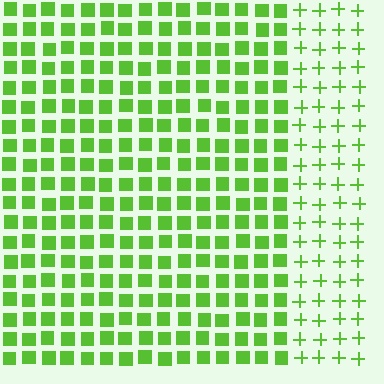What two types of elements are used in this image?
The image uses squares inside the rectangle region and plus signs outside it.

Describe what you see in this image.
The image is filled with small lime elements arranged in a uniform grid. A rectangle-shaped region contains squares, while the surrounding area contains plus signs. The boundary is defined purely by the change in element shape.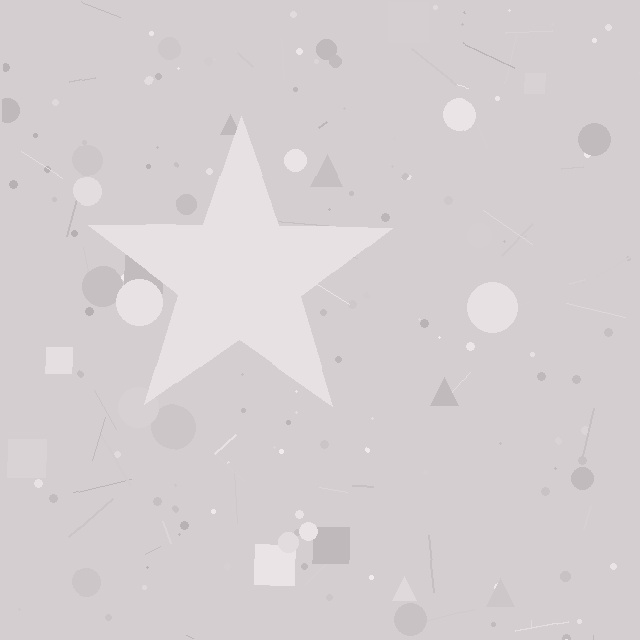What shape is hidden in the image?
A star is hidden in the image.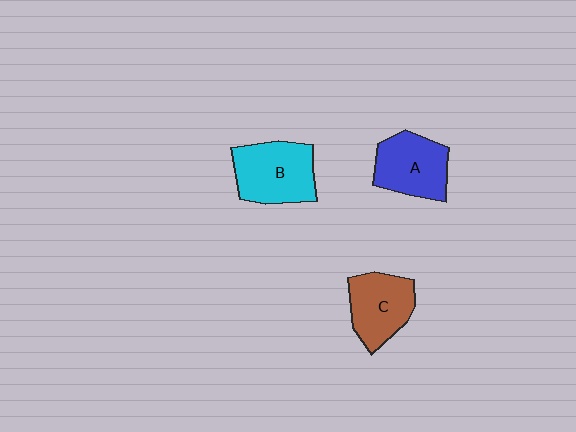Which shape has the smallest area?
Shape C (brown).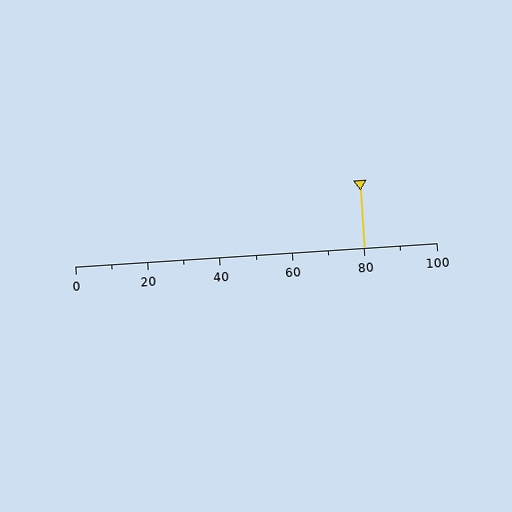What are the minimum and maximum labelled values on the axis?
The axis runs from 0 to 100.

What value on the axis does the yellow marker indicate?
The marker indicates approximately 80.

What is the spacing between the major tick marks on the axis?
The major ticks are spaced 20 apart.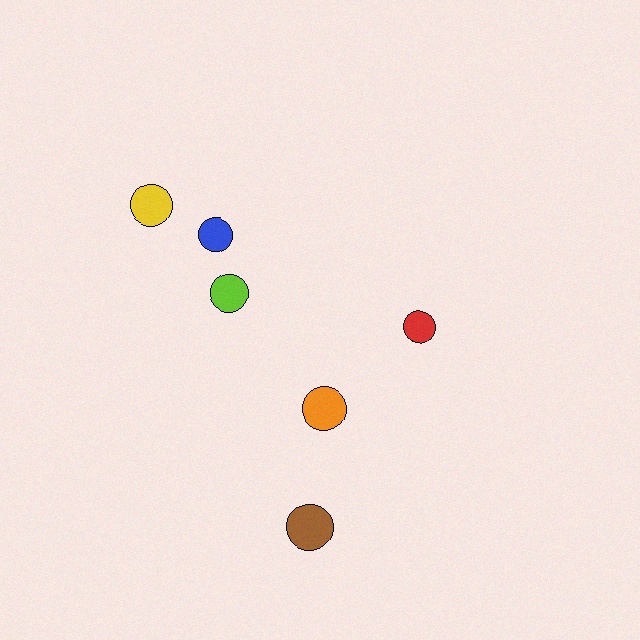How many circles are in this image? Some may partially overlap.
There are 6 circles.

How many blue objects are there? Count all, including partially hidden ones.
There is 1 blue object.